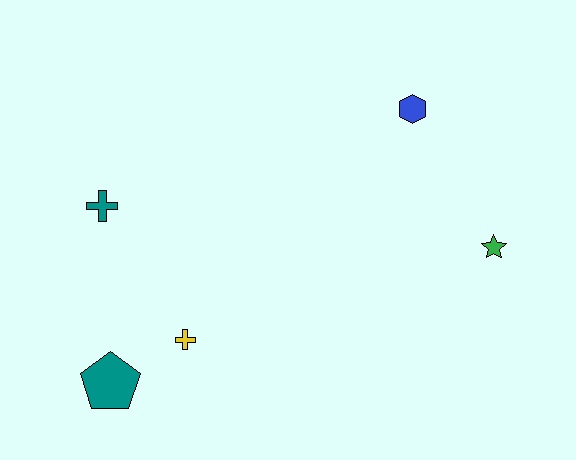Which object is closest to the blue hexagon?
The green star is closest to the blue hexagon.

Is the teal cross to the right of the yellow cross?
No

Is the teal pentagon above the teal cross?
No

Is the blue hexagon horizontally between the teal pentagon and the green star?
Yes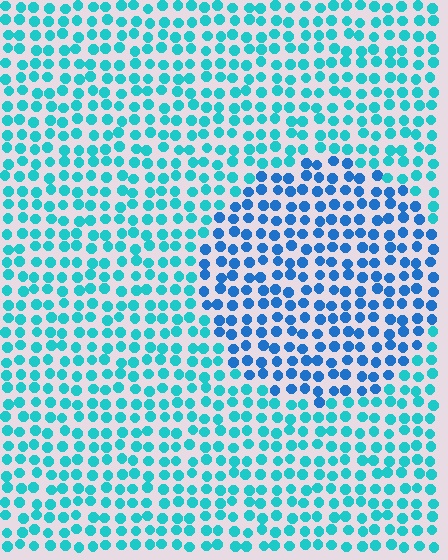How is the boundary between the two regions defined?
The boundary is defined purely by a slight shift in hue (about 31 degrees). Spacing, size, and orientation are identical on both sides.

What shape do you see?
I see a circle.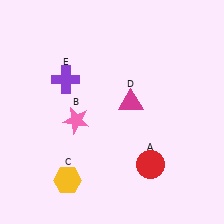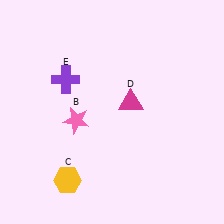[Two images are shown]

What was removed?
The red circle (A) was removed in Image 2.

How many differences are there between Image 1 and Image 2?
There is 1 difference between the two images.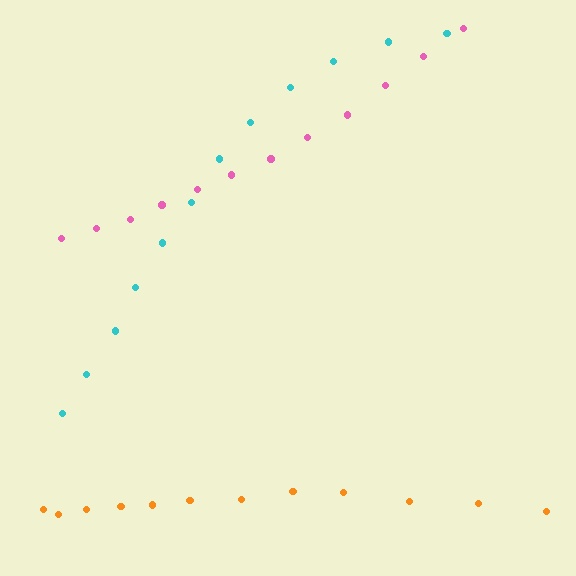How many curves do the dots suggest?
There are 3 distinct paths.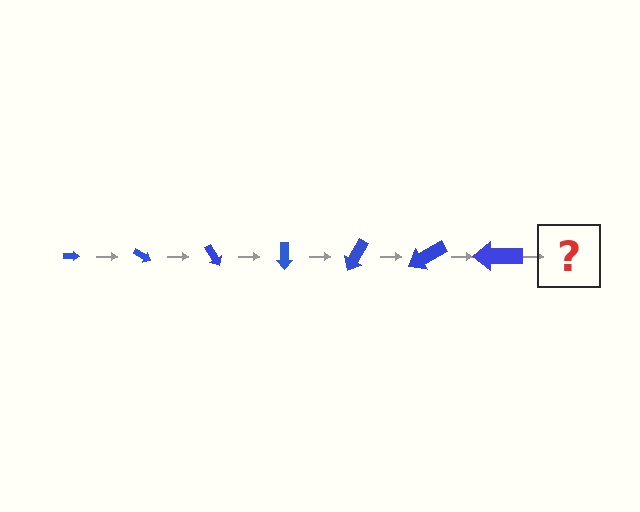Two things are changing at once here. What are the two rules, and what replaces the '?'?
The two rules are that the arrow grows larger each step and it rotates 30 degrees each step. The '?' should be an arrow, larger than the previous one and rotated 210 degrees from the start.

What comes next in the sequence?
The next element should be an arrow, larger than the previous one and rotated 210 degrees from the start.